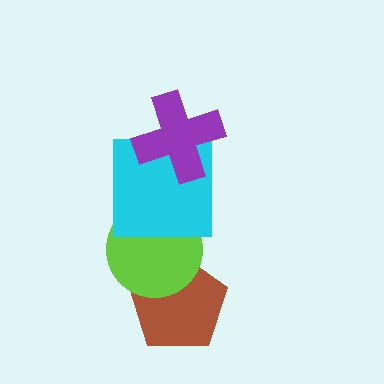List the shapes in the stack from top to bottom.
From top to bottom: the purple cross, the cyan square, the lime circle, the brown pentagon.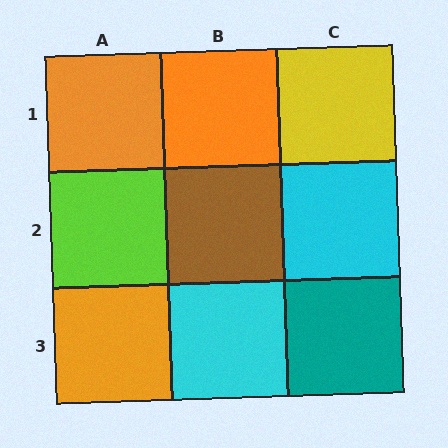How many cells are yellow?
1 cell is yellow.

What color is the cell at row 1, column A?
Orange.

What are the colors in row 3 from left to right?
Orange, cyan, teal.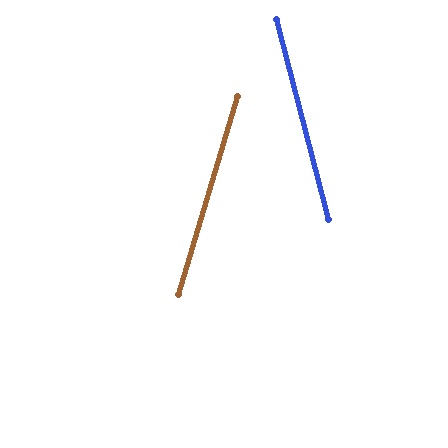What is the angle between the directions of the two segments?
Approximately 31 degrees.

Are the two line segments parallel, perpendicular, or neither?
Neither parallel nor perpendicular — they differ by about 31°.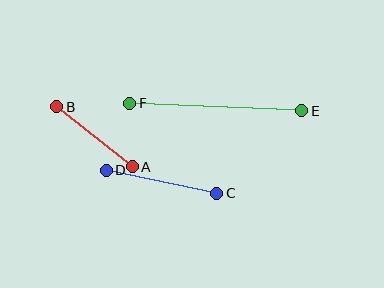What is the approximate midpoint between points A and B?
The midpoint is at approximately (95, 137) pixels.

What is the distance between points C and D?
The distance is approximately 113 pixels.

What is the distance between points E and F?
The distance is approximately 173 pixels.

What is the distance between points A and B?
The distance is approximately 96 pixels.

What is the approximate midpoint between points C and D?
The midpoint is at approximately (162, 182) pixels.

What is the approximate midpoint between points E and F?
The midpoint is at approximately (216, 107) pixels.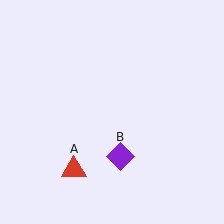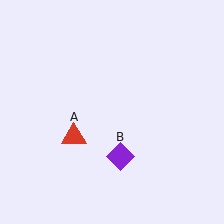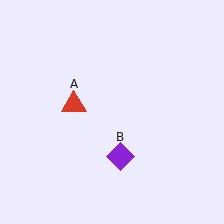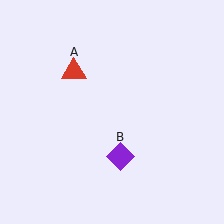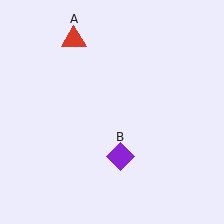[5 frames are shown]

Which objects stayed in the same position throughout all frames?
Purple diamond (object B) remained stationary.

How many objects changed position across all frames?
1 object changed position: red triangle (object A).